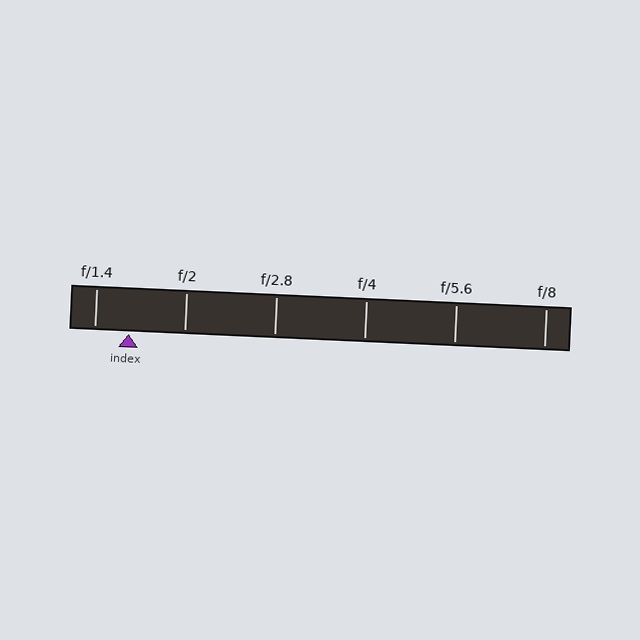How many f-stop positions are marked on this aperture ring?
There are 6 f-stop positions marked.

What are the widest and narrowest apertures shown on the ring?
The widest aperture shown is f/1.4 and the narrowest is f/8.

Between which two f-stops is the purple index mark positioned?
The index mark is between f/1.4 and f/2.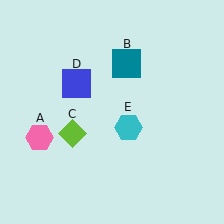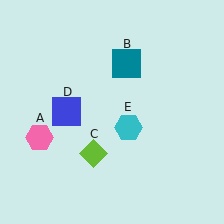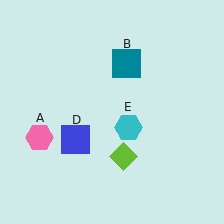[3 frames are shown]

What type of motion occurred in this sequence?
The lime diamond (object C), blue square (object D) rotated counterclockwise around the center of the scene.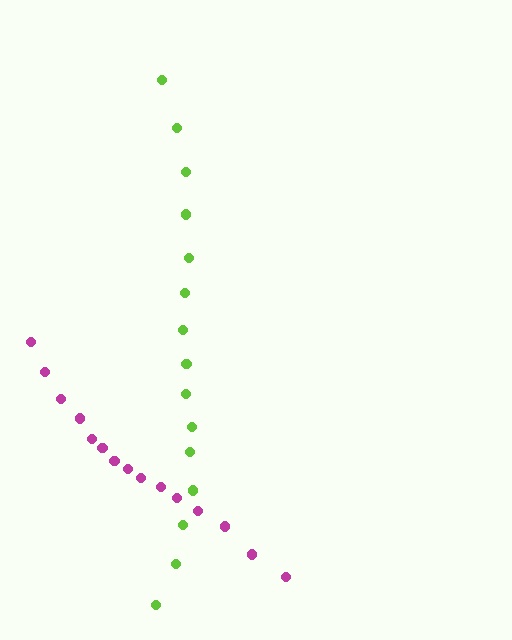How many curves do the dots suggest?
There are 2 distinct paths.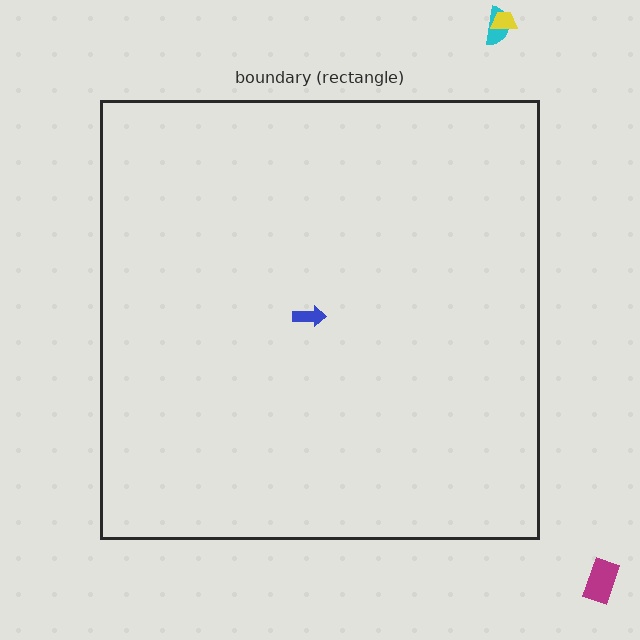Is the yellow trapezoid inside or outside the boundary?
Outside.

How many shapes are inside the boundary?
1 inside, 3 outside.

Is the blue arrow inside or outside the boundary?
Inside.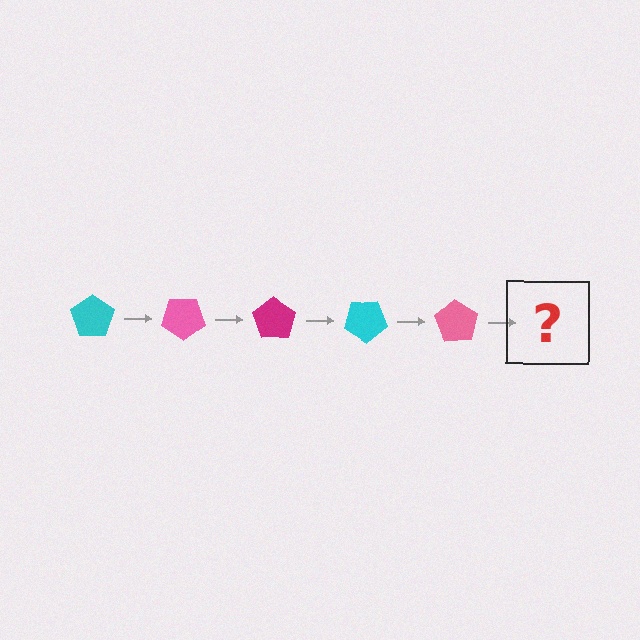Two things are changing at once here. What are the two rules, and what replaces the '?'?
The two rules are that it rotates 35 degrees each step and the color cycles through cyan, pink, and magenta. The '?' should be a magenta pentagon, rotated 175 degrees from the start.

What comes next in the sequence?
The next element should be a magenta pentagon, rotated 175 degrees from the start.